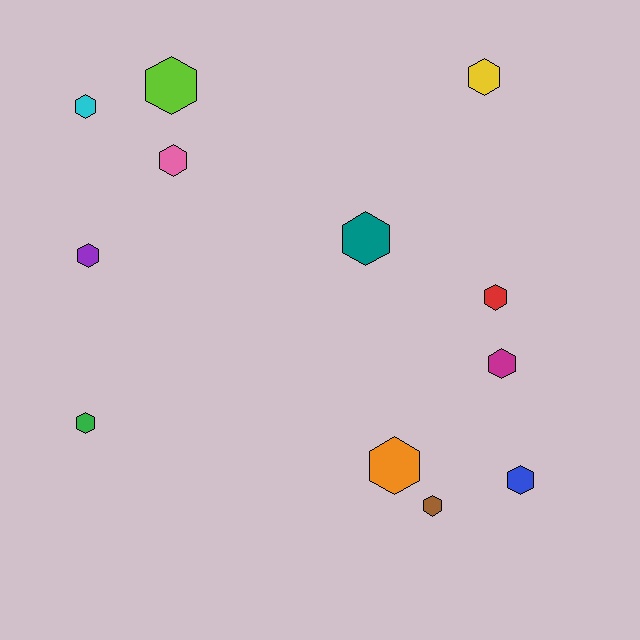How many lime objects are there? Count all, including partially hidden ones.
There is 1 lime object.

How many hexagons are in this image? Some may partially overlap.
There are 12 hexagons.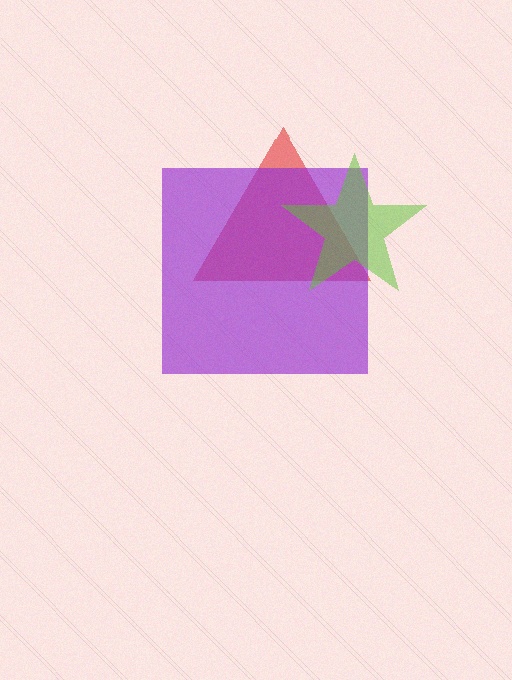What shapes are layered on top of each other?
The layered shapes are: a red triangle, a purple square, a lime star.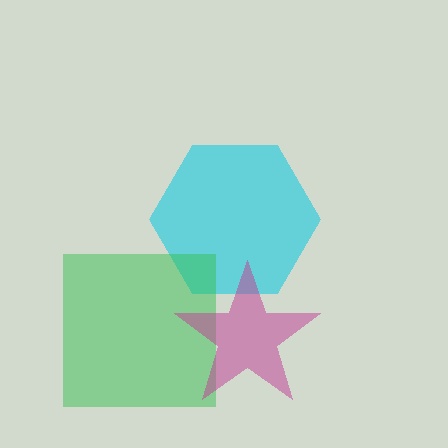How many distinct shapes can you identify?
There are 3 distinct shapes: a cyan hexagon, a green square, a magenta star.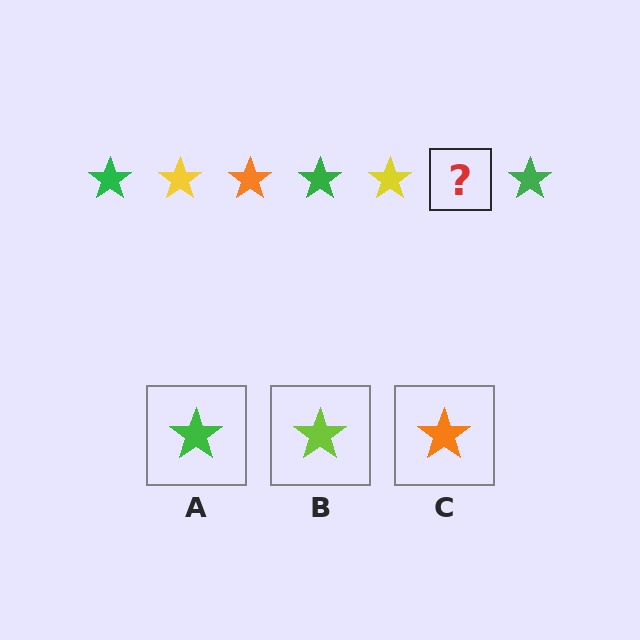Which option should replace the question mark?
Option C.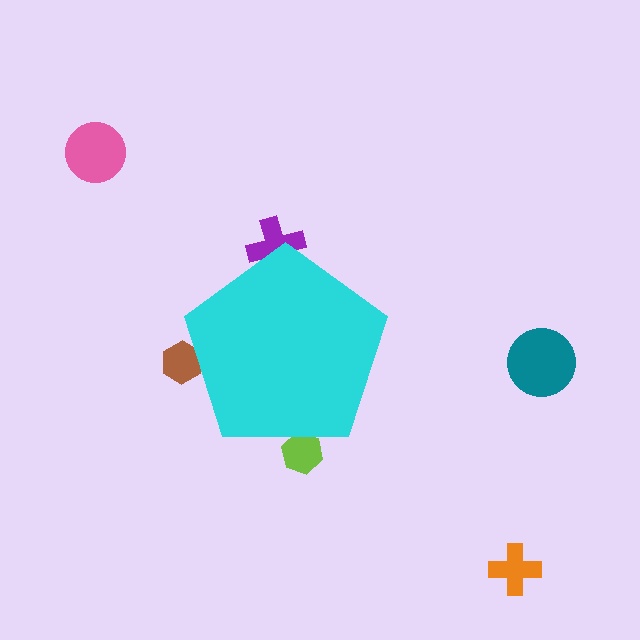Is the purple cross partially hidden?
Yes, the purple cross is partially hidden behind the cyan pentagon.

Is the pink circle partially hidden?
No, the pink circle is fully visible.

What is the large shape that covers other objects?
A cyan pentagon.